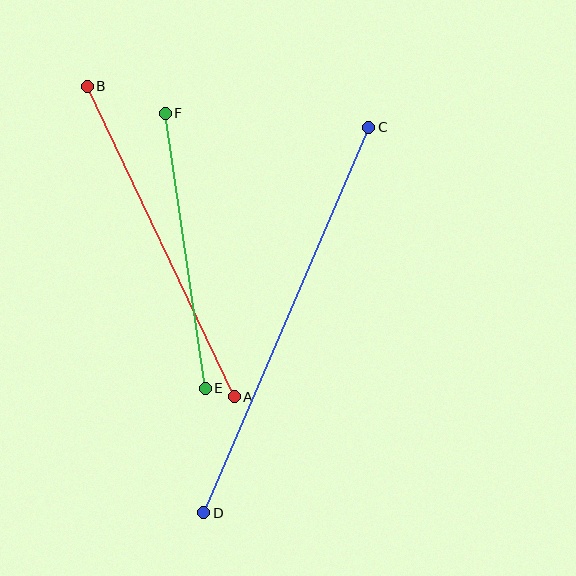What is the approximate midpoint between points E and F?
The midpoint is at approximately (185, 251) pixels.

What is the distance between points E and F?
The distance is approximately 278 pixels.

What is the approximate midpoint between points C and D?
The midpoint is at approximately (286, 320) pixels.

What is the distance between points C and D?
The distance is approximately 419 pixels.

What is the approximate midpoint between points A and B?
The midpoint is at approximately (161, 241) pixels.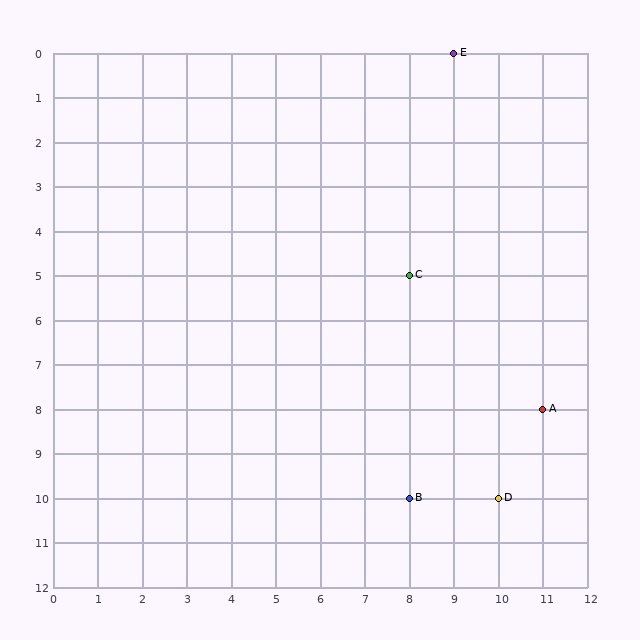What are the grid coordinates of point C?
Point C is at grid coordinates (8, 5).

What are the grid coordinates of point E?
Point E is at grid coordinates (9, 0).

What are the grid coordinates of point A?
Point A is at grid coordinates (11, 8).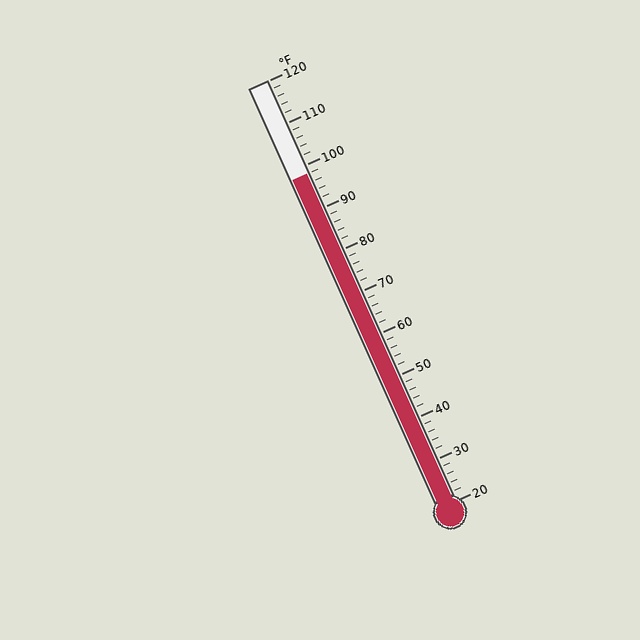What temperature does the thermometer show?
The thermometer shows approximately 98°F.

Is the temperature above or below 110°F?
The temperature is below 110°F.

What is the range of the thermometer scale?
The thermometer scale ranges from 20°F to 120°F.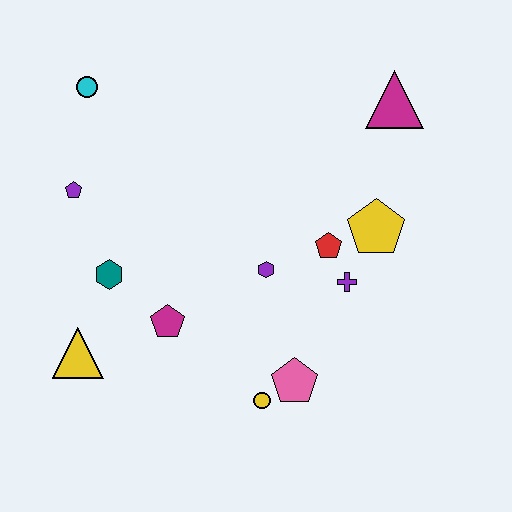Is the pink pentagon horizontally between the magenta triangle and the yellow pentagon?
No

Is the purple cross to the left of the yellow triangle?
No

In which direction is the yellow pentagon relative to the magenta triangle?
The yellow pentagon is below the magenta triangle.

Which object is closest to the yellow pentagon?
The red pentagon is closest to the yellow pentagon.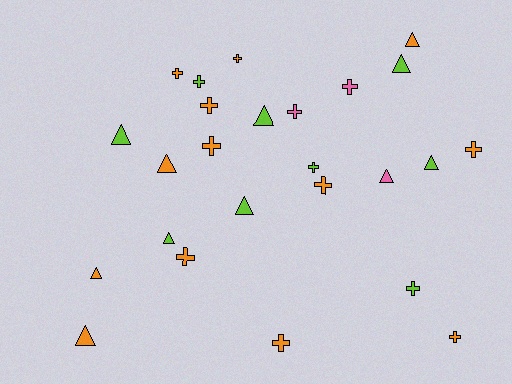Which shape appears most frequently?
Cross, with 14 objects.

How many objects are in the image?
There are 25 objects.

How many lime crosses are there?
There are 3 lime crosses.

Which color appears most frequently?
Orange, with 13 objects.